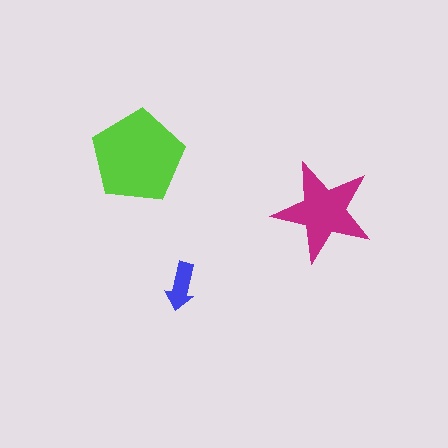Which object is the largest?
The lime pentagon.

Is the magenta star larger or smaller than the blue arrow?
Larger.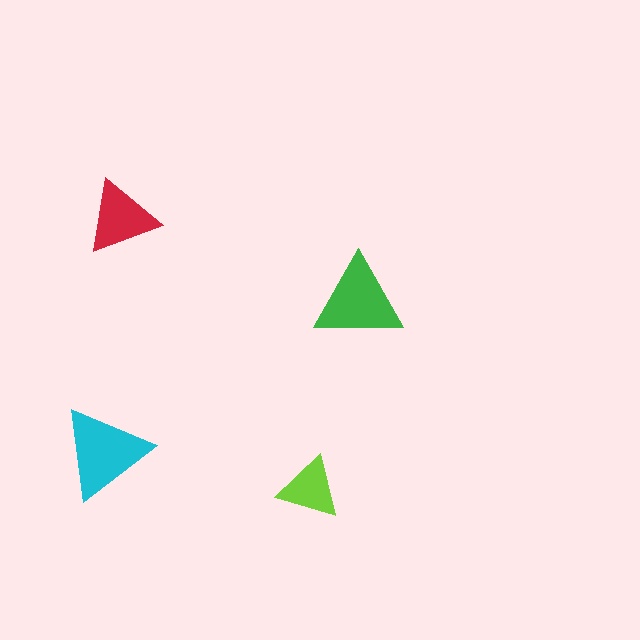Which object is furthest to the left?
The cyan triangle is leftmost.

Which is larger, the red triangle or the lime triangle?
The red one.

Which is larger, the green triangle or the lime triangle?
The green one.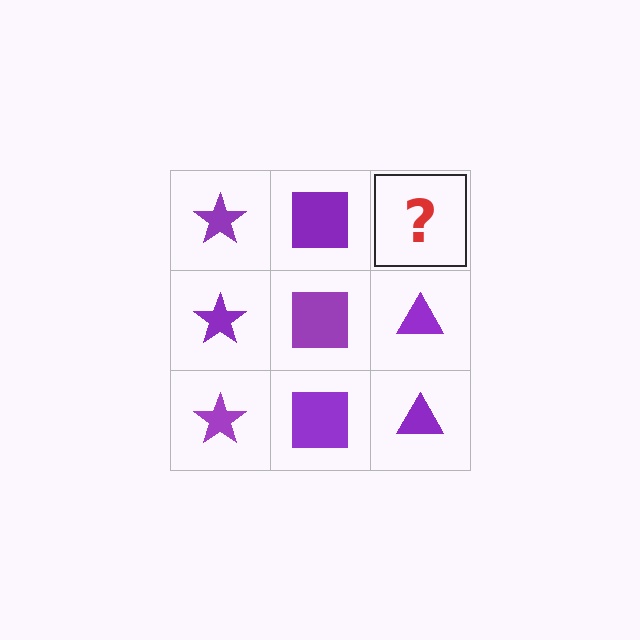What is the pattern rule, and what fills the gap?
The rule is that each column has a consistent shape. The gap should be filled with a purple triangle.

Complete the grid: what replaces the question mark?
The question mark should be replaced with a purple triangle.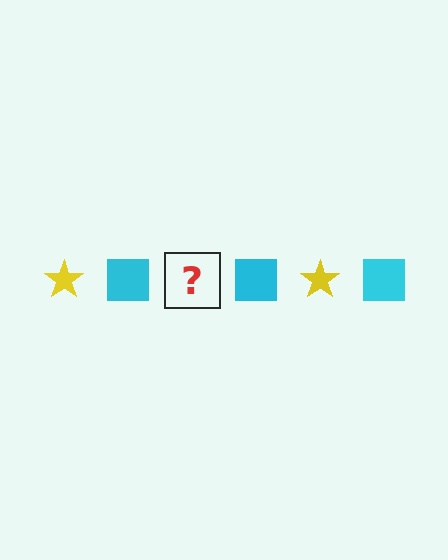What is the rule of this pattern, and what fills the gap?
The rule is that the pattern alternates between yellow star and cyan square. The gap should be filled with a yellow star.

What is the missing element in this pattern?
The missing element is a yellow star.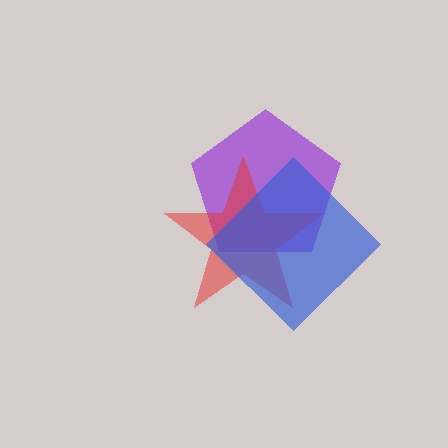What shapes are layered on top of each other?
The layered shapes are: a purple pentagon, a red star, a blue diamond.